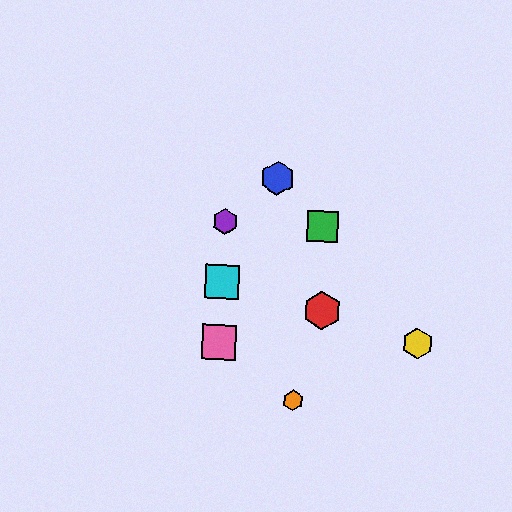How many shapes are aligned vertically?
3 shapes (the purple hexagon, the cyan square, the pink square) are aligned vertically.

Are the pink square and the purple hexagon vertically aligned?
Yes, both are at x≈219.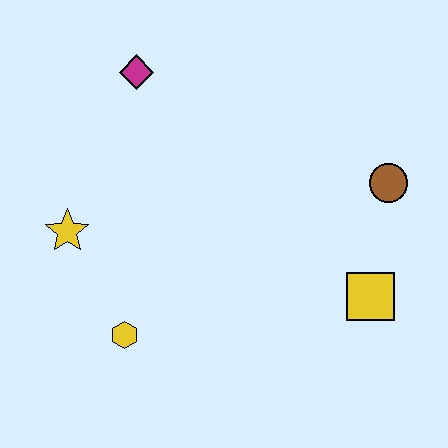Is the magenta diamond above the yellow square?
Yes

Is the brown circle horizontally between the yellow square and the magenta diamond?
No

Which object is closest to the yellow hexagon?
The yellow star is closest to the yellow hexagon.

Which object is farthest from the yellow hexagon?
The brown circle is farthest from the yellow hexagon.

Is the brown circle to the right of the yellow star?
Yes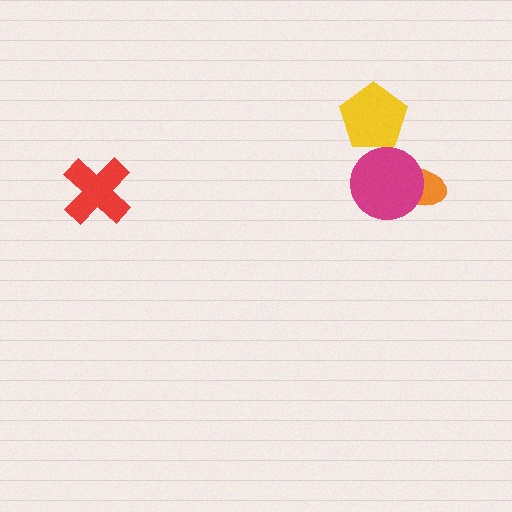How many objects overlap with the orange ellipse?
1 object overlaps with the orange ellipse.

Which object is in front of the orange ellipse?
The magenta circle is in front of the orange ellipse.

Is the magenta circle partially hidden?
No, no other shape covers it.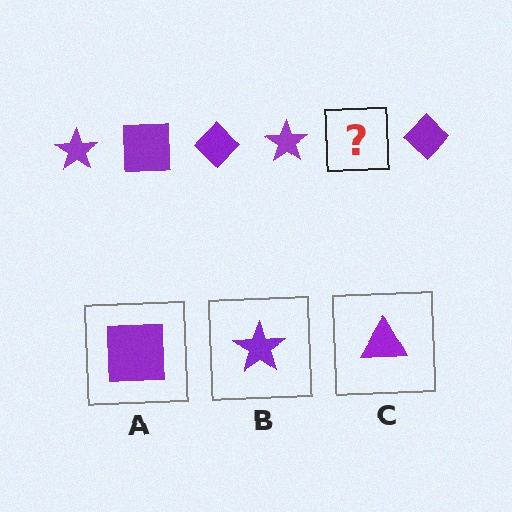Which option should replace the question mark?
Option A.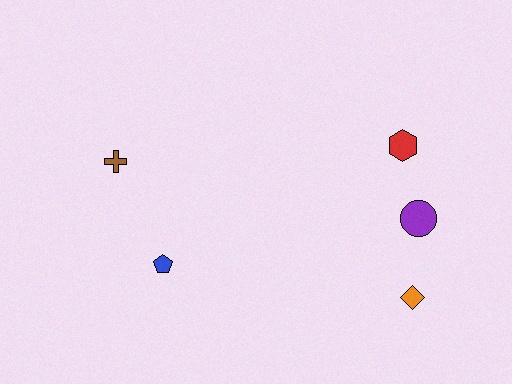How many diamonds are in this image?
There is 1 diamond.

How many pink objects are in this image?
There are no pink objects.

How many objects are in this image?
There are 5 objects.